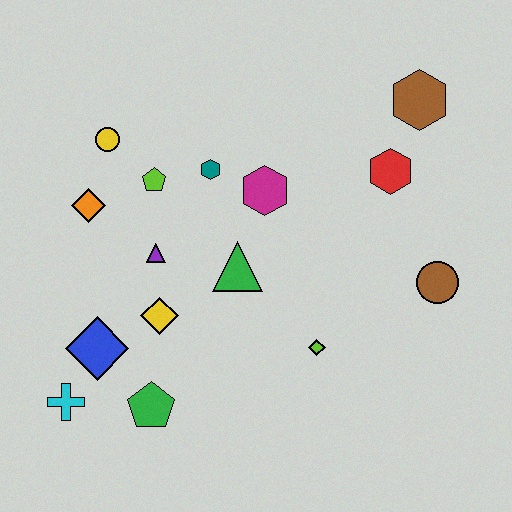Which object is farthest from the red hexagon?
The cyan cross is farthest from the red hexagon.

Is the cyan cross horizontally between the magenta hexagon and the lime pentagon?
No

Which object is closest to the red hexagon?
The brown hexagon is closest to the red hexagon.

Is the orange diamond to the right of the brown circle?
No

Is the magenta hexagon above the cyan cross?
Yes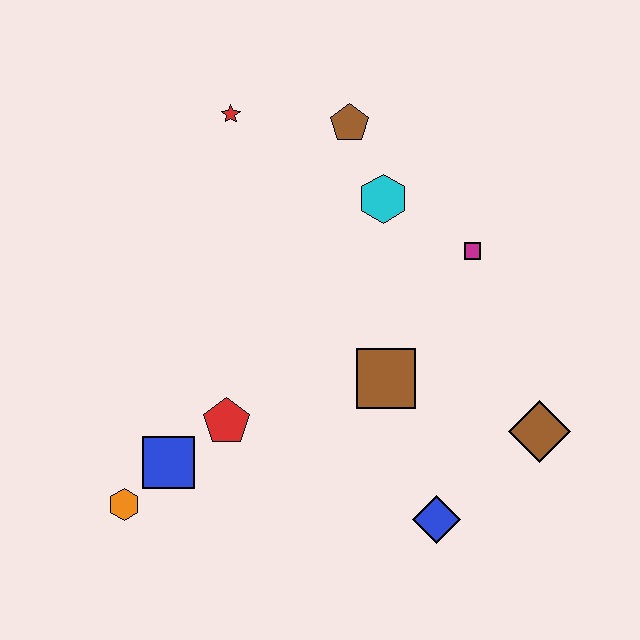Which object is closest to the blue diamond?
The brown diamond is closest to the blue diamond.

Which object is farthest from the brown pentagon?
The orange hexagon is farthest from the brown pentagon.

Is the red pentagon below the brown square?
Yes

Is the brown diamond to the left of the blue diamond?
No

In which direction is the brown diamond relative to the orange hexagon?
The brown diamond is to the right of the orange hexagon.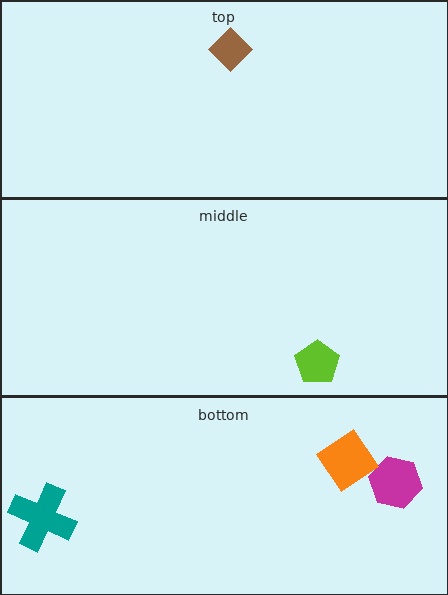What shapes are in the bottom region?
The magenta hexagon, the orange diamond, the teal cross.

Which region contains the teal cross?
The bottom region.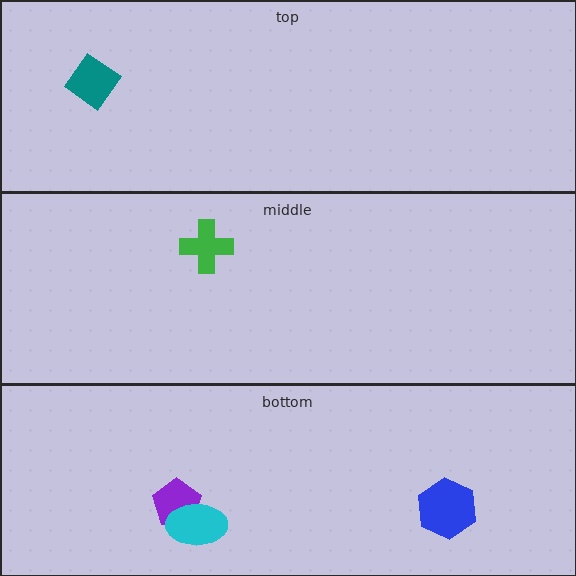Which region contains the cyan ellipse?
The bottom region.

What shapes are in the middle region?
The green cross.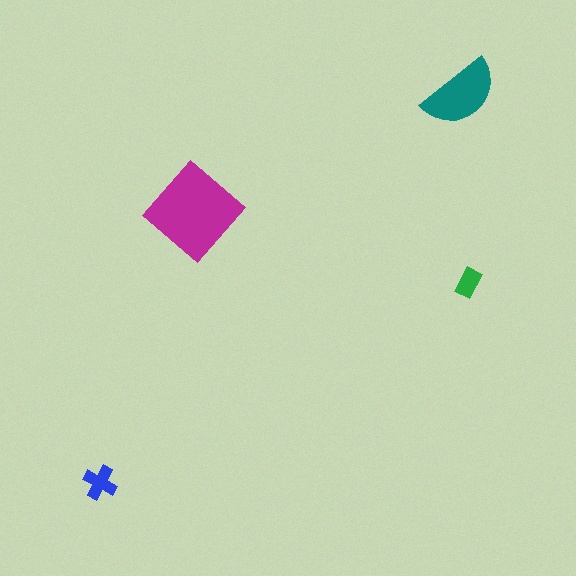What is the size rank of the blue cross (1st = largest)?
3rd.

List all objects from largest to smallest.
The magenta diamond, the teal semicircle, the blue cross, the green rectangle.